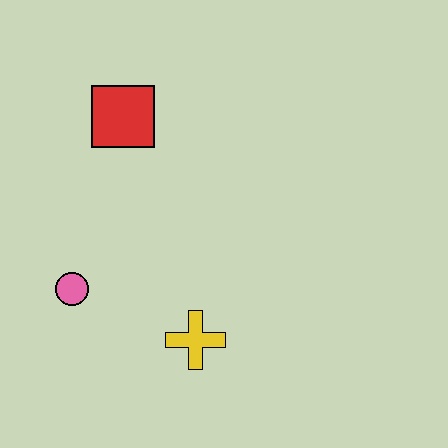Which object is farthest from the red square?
The yellow cross is farthest from the red square.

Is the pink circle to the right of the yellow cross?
No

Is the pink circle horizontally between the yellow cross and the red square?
No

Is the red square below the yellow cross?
No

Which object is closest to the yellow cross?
The pink circle is closest to the yellow cross.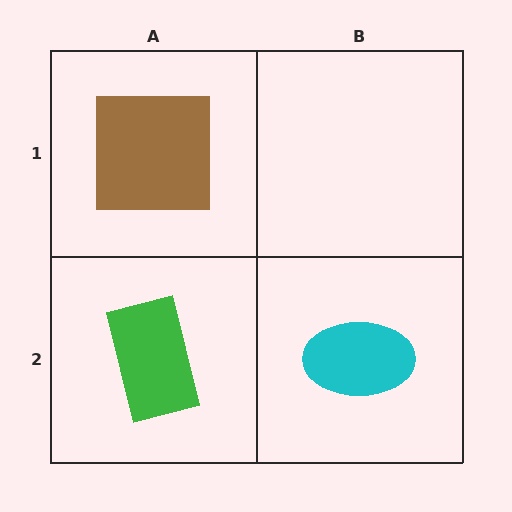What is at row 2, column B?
A cyan ellipse.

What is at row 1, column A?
A brown square.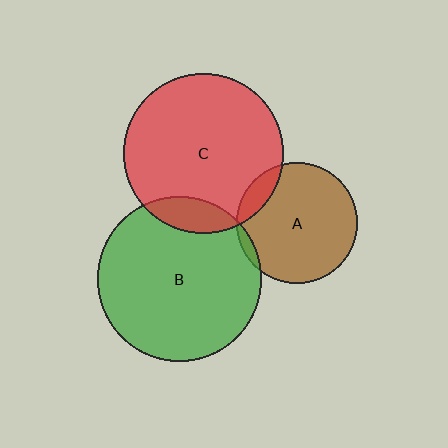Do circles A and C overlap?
Yes.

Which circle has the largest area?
Circle B (green).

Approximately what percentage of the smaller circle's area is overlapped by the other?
Approximately 10%.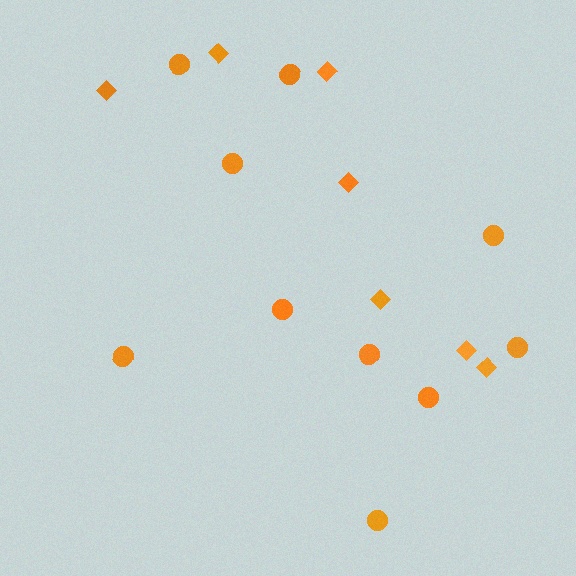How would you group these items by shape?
There are 2 groups: one group of circles (10) and one group of diamonds (7).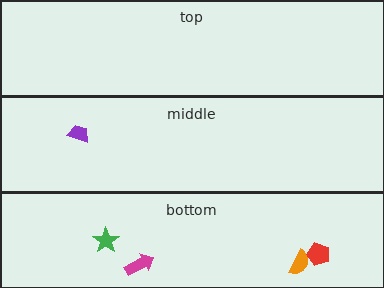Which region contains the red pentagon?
The bottom region.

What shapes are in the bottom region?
The red pentagon, the magenta arrow, the orange semicircle, the green star.